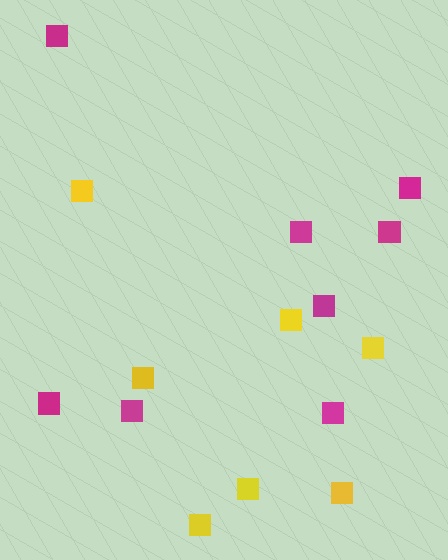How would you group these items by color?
There are 2 groups: one group of magenta squares (8) and one group of yellow squares (7).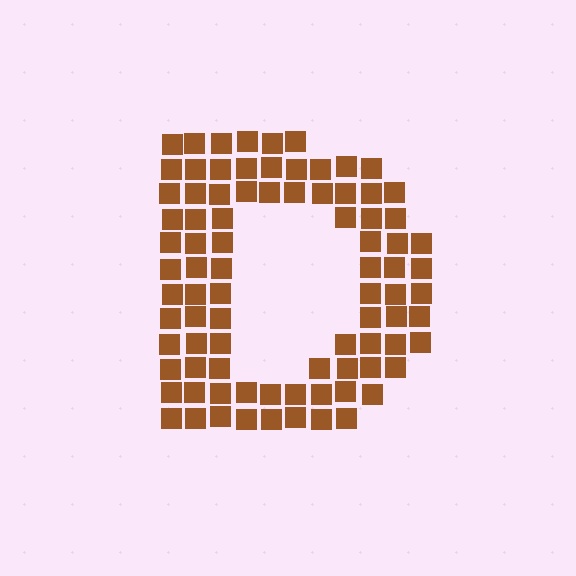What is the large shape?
The large shape is the letter D.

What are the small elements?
The small elements are squares.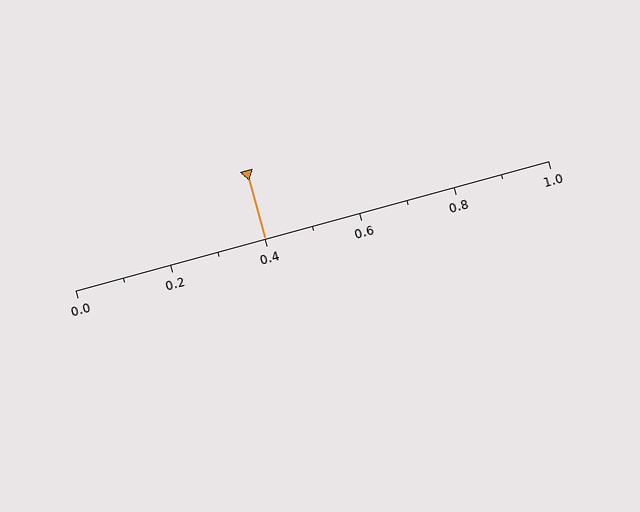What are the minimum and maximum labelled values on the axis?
The axis runs from 0.0 to 1.0.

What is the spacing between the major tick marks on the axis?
The major ticks are spaced 0.2 apart.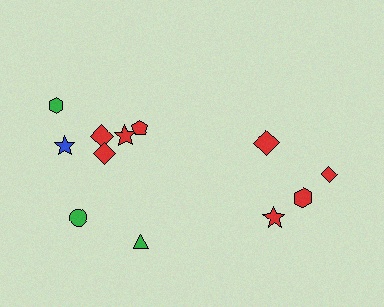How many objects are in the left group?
There are 8 objects.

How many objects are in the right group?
There are 4 objects.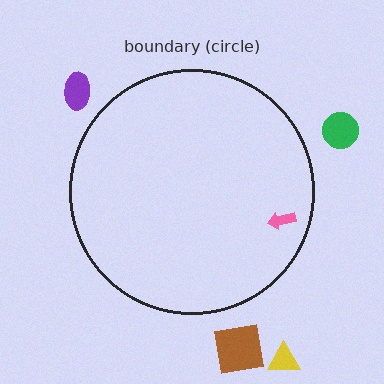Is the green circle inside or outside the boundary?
Outside.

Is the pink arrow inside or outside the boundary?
Inside.